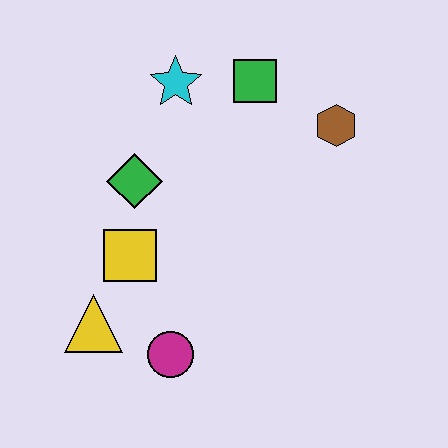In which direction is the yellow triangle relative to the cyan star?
The yellow triangle is below the cyan star.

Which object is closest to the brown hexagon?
The green square is closest to the brown hexagon.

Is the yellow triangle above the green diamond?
No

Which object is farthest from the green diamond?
The brown hexagon is farthest from the green diamond.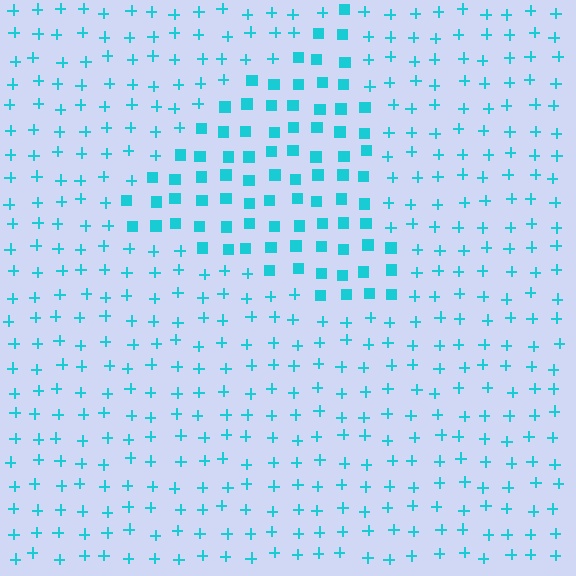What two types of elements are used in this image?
The image uses squares inside the triangle region and plus signs outside it.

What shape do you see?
I see a triangle.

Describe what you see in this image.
The image is filled with small cyan elements arranged in a uniform grid. A triangle-shaped region contains squares, while the surrounding area contains plus signs. The boundary is defined purely by the change in element shape.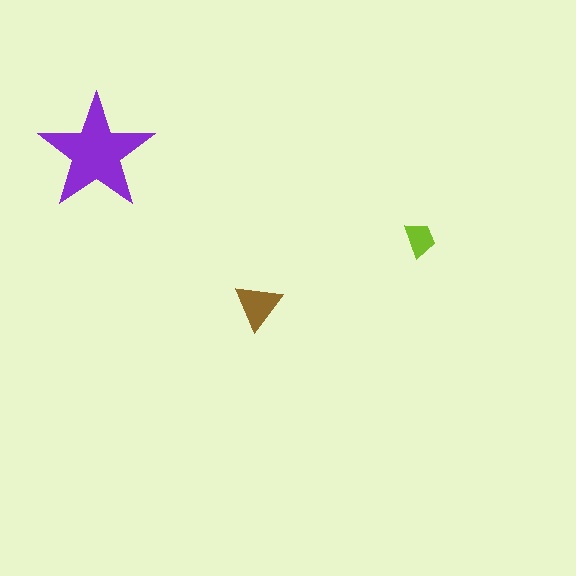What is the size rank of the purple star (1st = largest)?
1st.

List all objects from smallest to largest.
The lime trapezoid, the brown triangle, the purple star.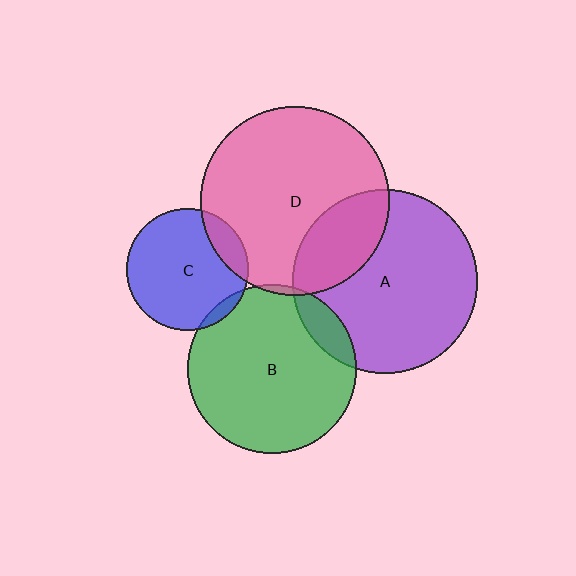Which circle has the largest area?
Circle D (pink).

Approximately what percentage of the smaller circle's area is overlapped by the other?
Approximately 25%.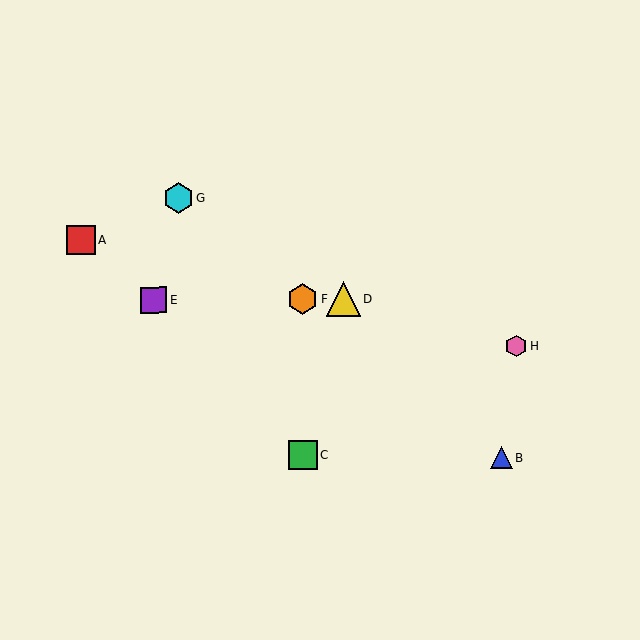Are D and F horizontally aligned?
Yes, both are at y≈299.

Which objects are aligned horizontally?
Objects D, E, F are aligned horizontally.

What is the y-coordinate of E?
Object E is at y≈300.